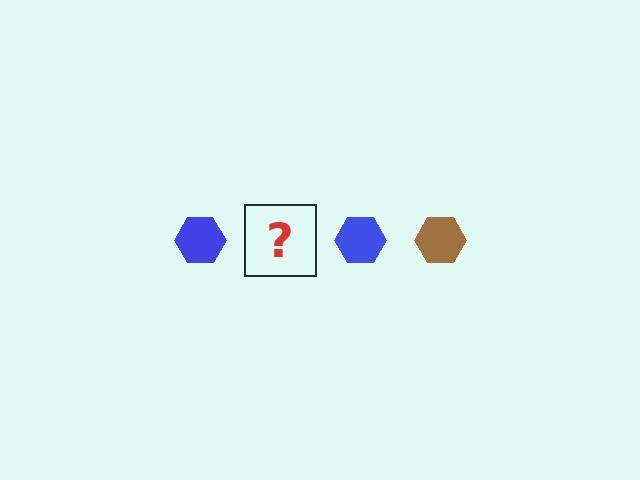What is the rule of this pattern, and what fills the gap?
The rule is that the pattern cycles through blue, brown hexagons. The gap should be filled with a brown hexagon.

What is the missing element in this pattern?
The missing element is a brown hexagon.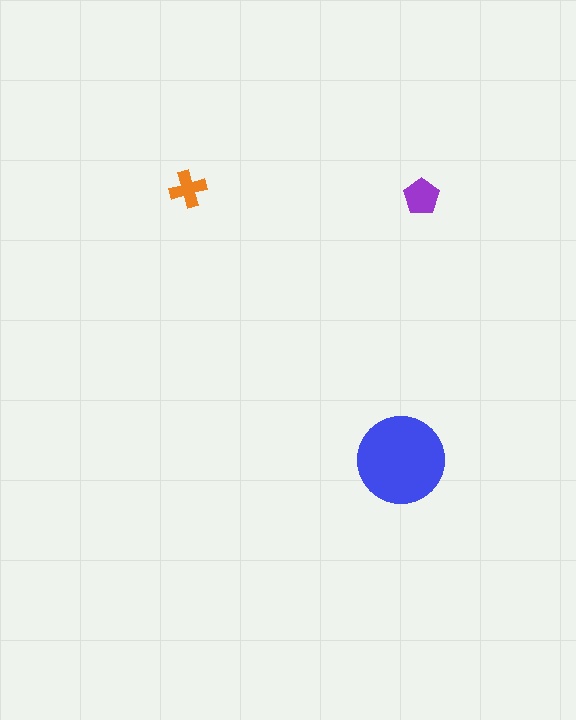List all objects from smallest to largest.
The orange cross, the purple pentagon, the blue circle.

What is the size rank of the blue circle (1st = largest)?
1st.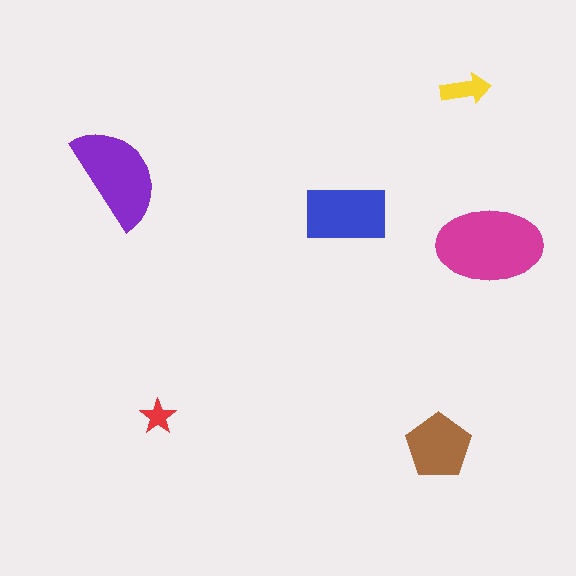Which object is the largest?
The magenta ellipse.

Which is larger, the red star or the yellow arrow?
The yellow arrow.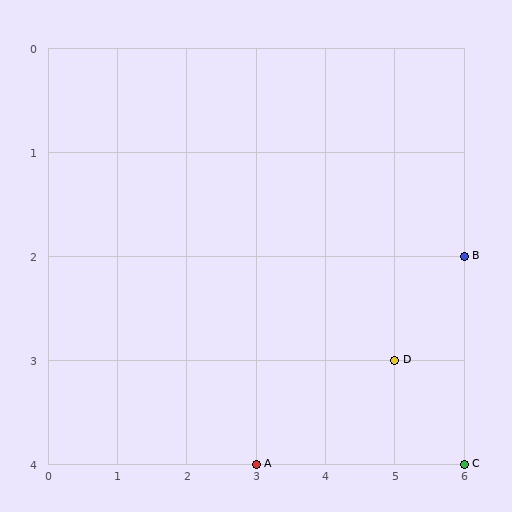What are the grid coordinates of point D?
Point D is at grid coordinates (5, 3).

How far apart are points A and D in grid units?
Points A and D are 2 columns and 1 row apart (about 2.2 grid units diagonally).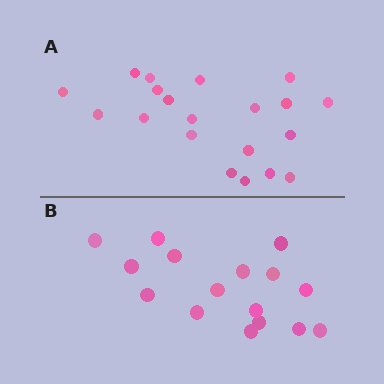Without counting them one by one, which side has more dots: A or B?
Region A (the top region) has more dots.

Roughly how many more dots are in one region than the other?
Region A has about 4 more dots than region B.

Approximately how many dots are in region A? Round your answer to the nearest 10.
About 20 dots.